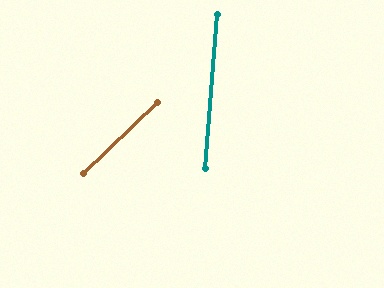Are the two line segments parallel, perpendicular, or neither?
Neither parallel nor perpendicular — they differ by about 42°.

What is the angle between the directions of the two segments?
Approximately 42 degrees.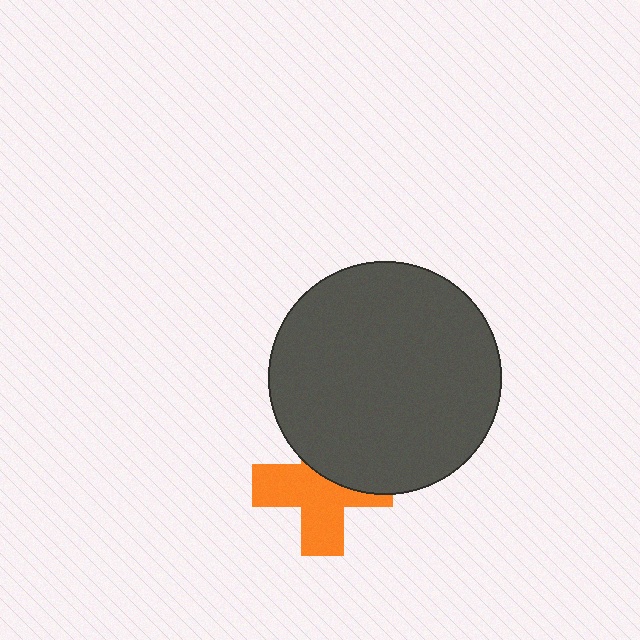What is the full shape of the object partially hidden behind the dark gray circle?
The partially hidden object is an orange cross.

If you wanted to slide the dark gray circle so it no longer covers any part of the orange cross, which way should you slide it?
Slide it up — that is the most direct way to separate the two shapes.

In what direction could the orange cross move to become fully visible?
The orange cross could move down. That would shift it out from behind the dark gray circle entirely.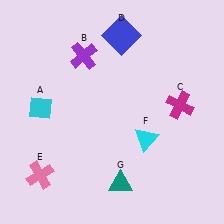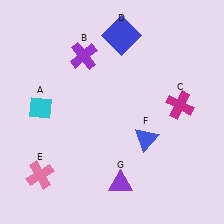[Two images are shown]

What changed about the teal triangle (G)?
In Image 1, G is teal. In Image 2, it changed to purple.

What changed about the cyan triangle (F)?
In Image 1, F is cyan. In Image 2, it changed to blue.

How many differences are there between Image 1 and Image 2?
There are 2 differences between the two images.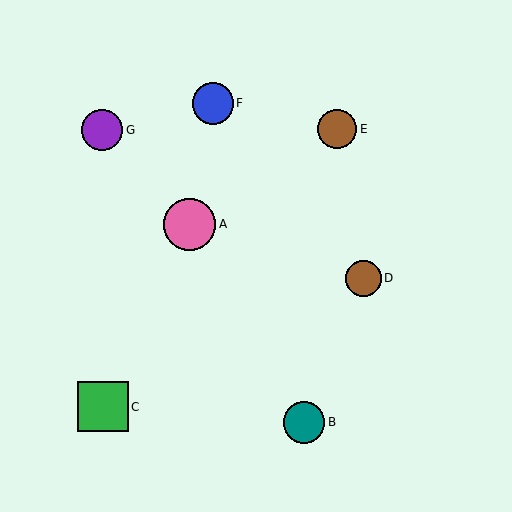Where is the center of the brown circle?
The center of the brown circle is at (363, 278).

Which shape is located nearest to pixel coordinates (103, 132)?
The purple circle (labeled G) at (102, 130) is nearest to that location.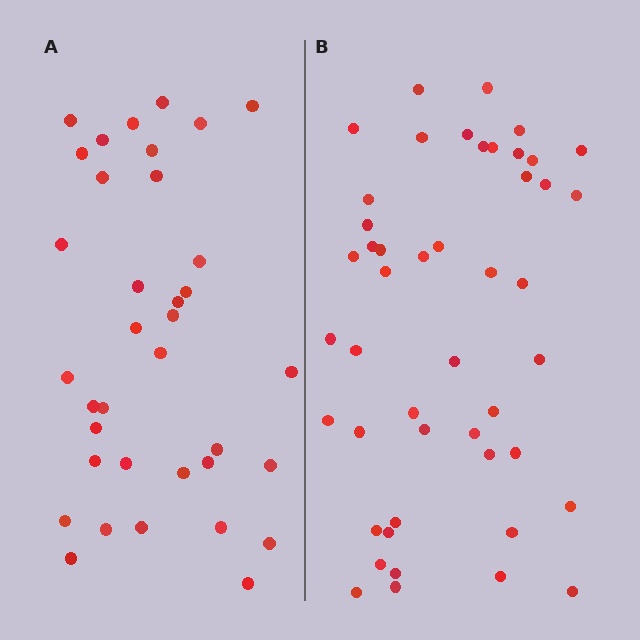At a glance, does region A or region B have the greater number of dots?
Region B (the right region) has more dots.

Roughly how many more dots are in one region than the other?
Region B has roughly 12 or so more dots than region A.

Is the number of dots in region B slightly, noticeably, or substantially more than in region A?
Region B has noticeably more, but not dramatically so. The ratio is roughly 1.3 to 1.